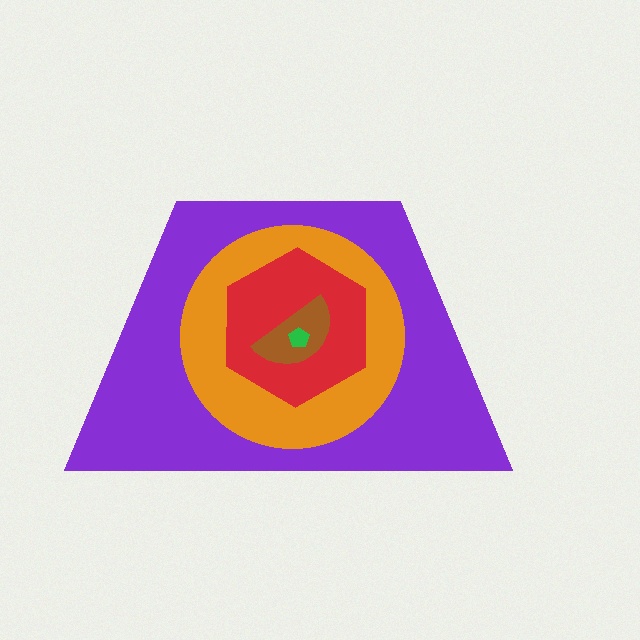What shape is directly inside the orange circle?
The red hexagon.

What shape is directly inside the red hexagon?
The brown semicircle.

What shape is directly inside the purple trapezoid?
The orange circle.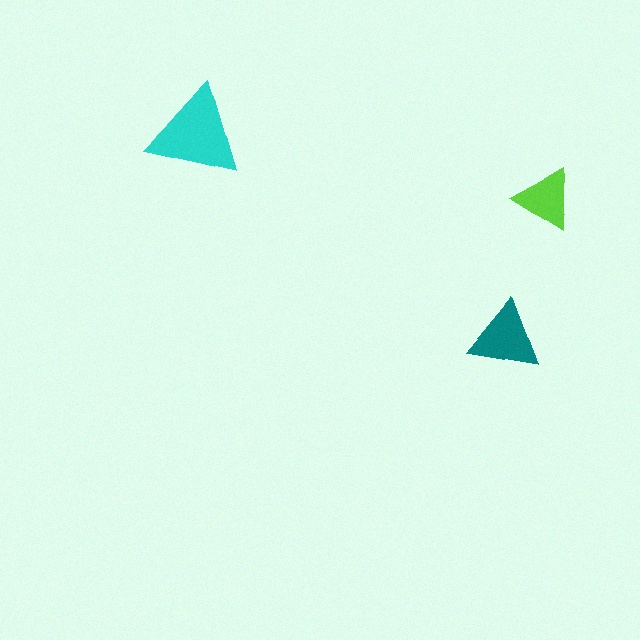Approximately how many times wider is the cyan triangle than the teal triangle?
About 1.5 times wider.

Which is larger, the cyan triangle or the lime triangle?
The cyan one.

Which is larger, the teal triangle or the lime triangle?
The teal one.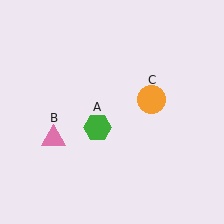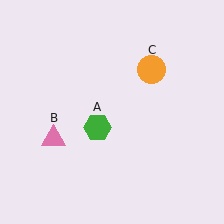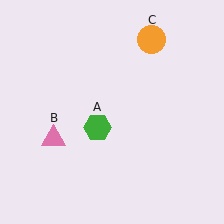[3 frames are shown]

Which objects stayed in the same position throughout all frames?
Green hexagon (object A) and pink triangle (object B) remained stationary.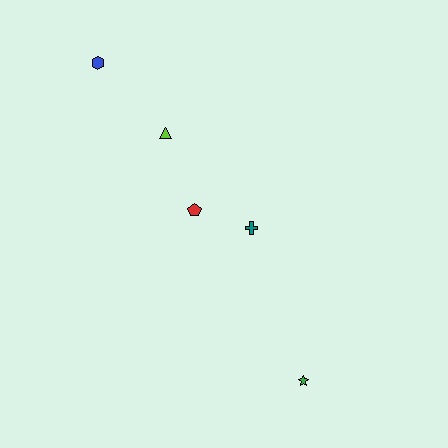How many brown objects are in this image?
There are no brown objects.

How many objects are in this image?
There are 5 objects.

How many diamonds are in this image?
There are no diamonds.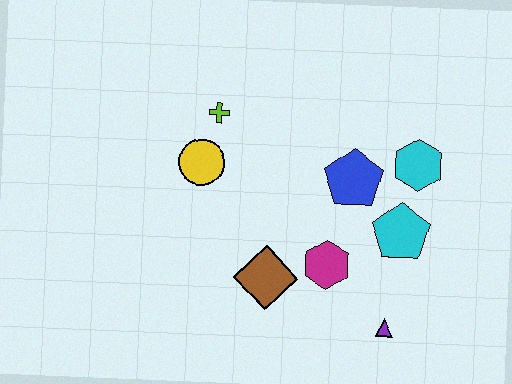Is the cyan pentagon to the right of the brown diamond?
Yes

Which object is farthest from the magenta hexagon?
The lime cross is farthest from the magenta hexagon.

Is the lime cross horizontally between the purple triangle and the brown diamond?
No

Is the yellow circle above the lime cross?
No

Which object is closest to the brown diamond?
The magenta hexagon is closest to the brown diamond.